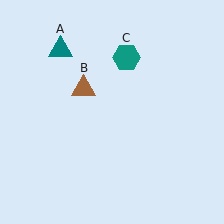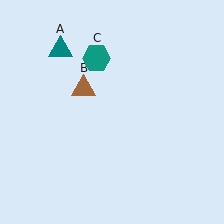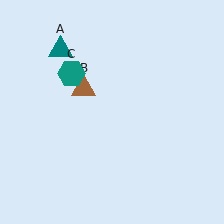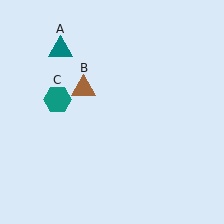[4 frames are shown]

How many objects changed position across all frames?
1 object changed position: teal hexagon (object C).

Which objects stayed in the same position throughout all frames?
Teal triangle (object A) and brown triangle (object B) remained stationary.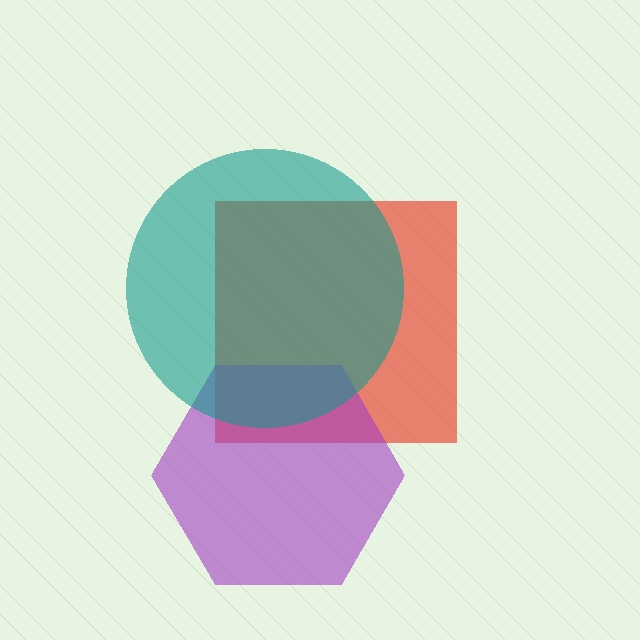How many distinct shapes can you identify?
There are 3 distinct shapes: a red square, a purple hexagon, a teal circle.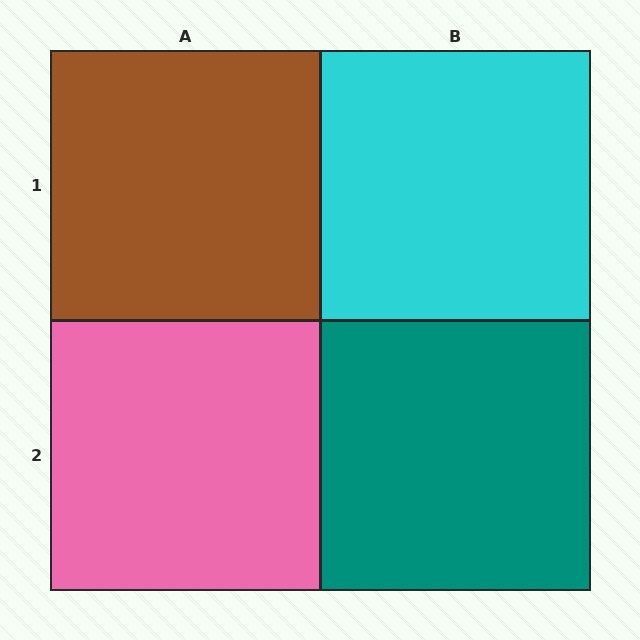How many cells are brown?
1 cell is brown.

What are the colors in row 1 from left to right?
Brown, cyan.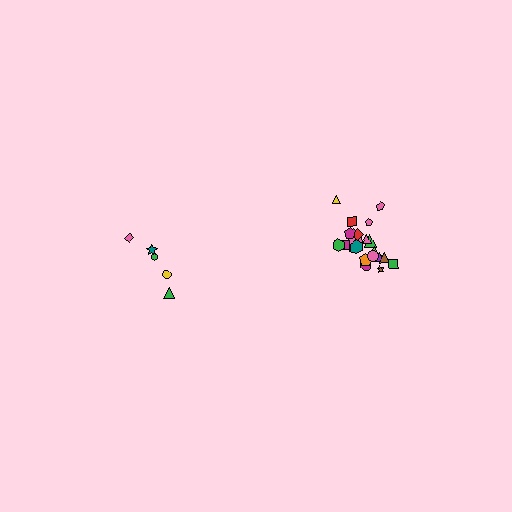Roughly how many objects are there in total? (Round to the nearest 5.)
Roughly 25 objects in total.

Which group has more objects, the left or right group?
The right group.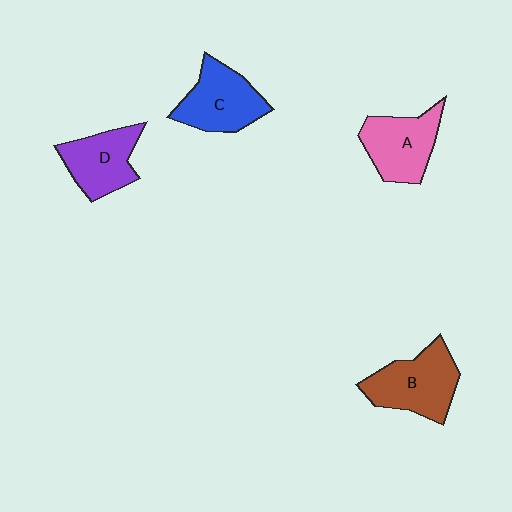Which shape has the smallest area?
Shape D (purple).